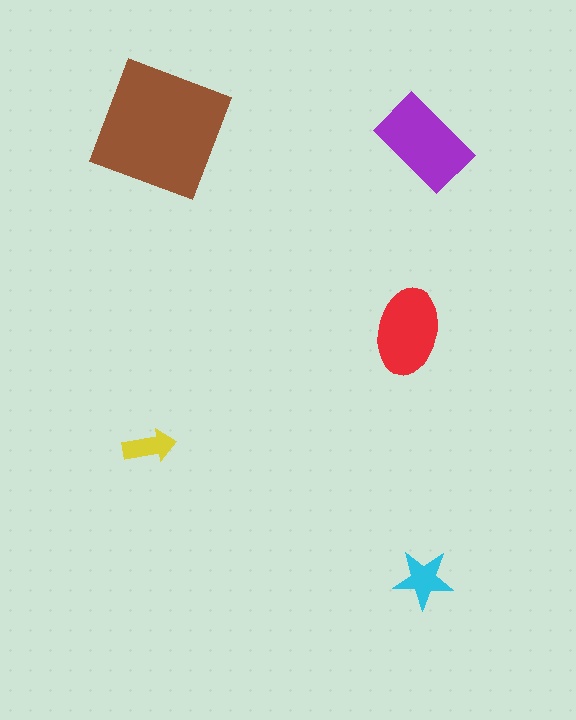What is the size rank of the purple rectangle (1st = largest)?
2nd.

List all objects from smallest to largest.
The yellow arrow, the cyan star, the red ellipse, the purple rectangle, the brown square.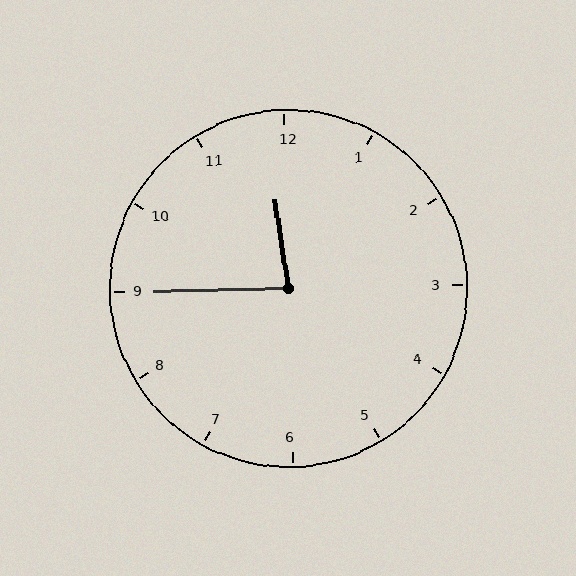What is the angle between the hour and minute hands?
Approximately 82 degrees.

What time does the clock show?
11:45.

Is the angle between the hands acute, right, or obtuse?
It is acute.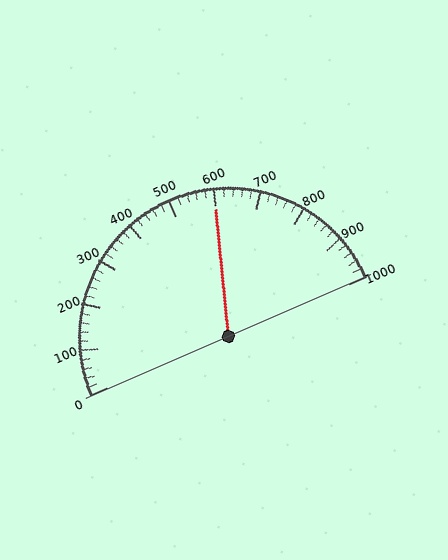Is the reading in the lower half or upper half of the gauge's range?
The reading is in the upper half of the range (0 to 1000).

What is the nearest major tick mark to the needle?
The nearest major tick mark is 600.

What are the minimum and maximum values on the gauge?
The gauge ranges from 0 to 1000.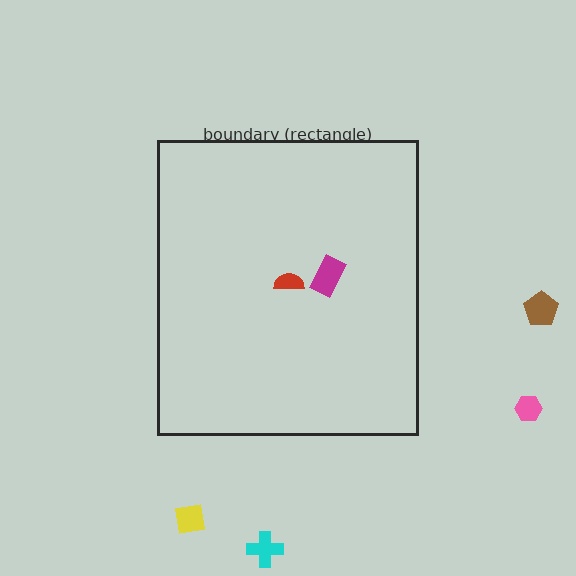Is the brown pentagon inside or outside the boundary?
Outside.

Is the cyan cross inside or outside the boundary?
Outside.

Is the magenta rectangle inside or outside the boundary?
Inside.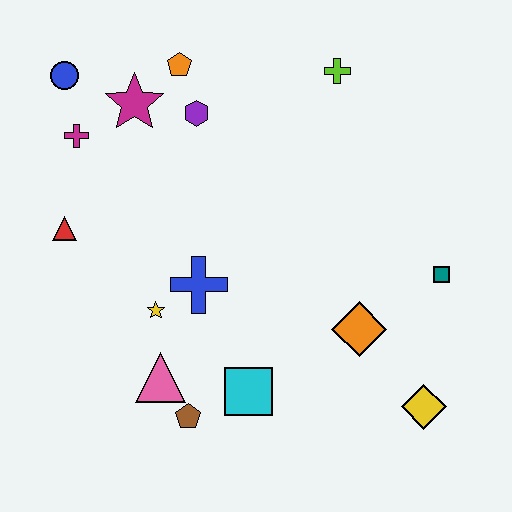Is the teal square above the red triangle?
No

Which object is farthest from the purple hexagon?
The yellow diamond is farthest from the purple hexagon.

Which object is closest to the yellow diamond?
The orange diamond is closest to the yellow diamond.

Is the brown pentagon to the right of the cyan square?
No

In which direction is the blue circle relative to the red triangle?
The blue circle is above the red triangle.